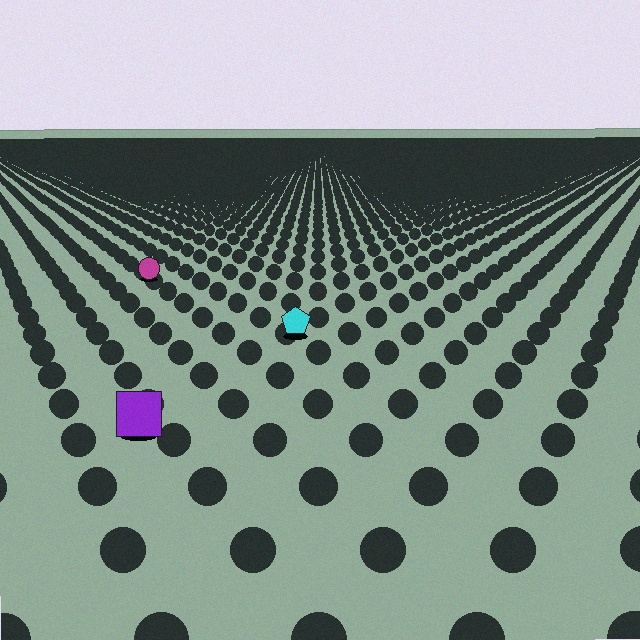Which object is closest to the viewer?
The purple square is closest. The texture marks near it are larger and more spread out.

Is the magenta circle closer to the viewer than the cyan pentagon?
No. The cyan pentagon is closer — you can tell from the texture gradient: the ground texture is coarser near it.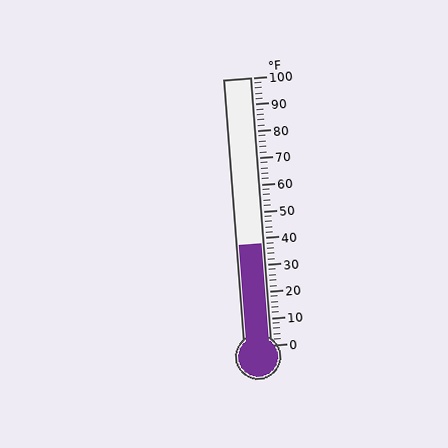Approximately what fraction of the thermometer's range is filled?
The thermometer is filled to approximately 40% of its range.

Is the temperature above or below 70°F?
The temperature is below 70°F.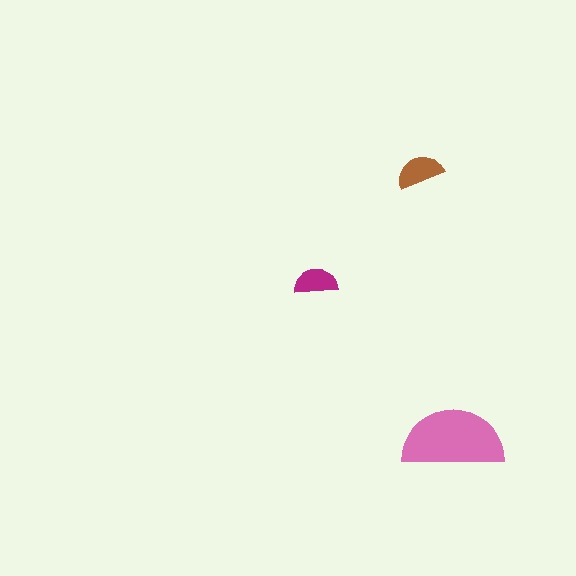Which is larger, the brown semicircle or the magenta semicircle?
The brown one.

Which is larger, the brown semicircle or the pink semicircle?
The pink one.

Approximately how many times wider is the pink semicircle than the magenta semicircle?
About 2.5 times wider.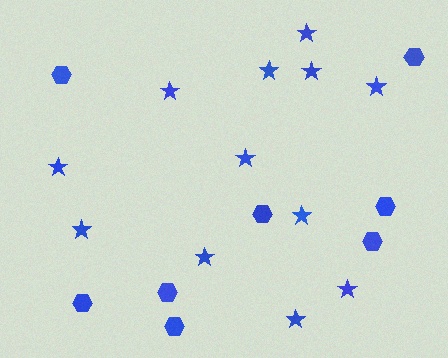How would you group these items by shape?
There are 2 groups: one group of hexagons (8) and one group of stars (12).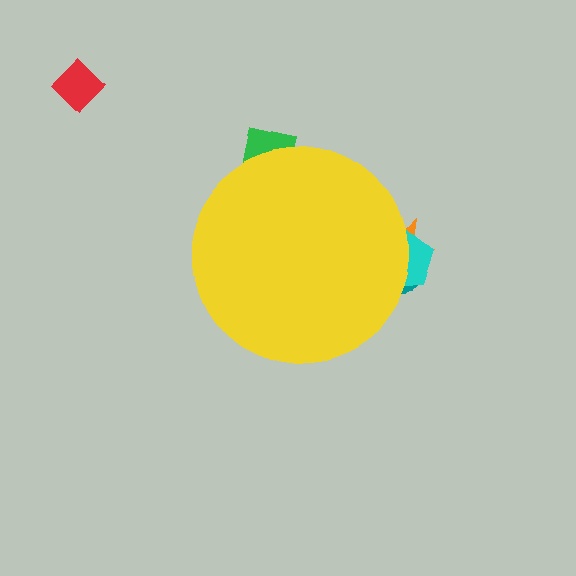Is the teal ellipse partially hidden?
Yes, the teal ellipse is partially hidden behind the yellow circle.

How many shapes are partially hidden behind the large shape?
4 shapes are partially hidden.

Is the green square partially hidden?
Yes, the green square is partially hidden behind the yellow circle.